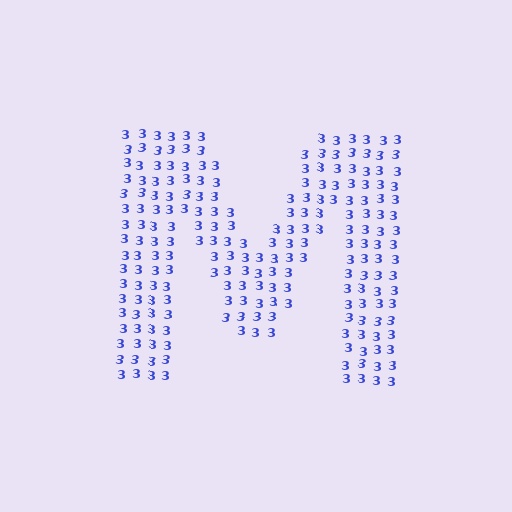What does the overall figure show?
The overall figure shows the letter M.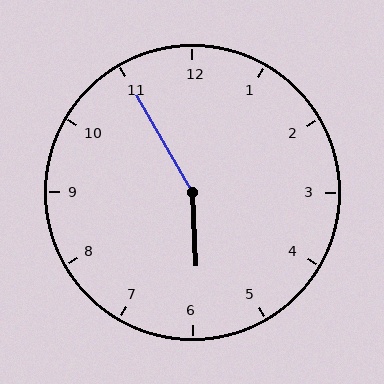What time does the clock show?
5:55.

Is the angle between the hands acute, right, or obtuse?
It is obtuse.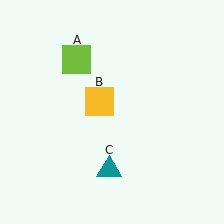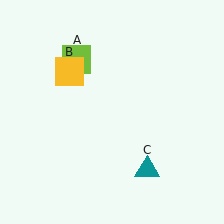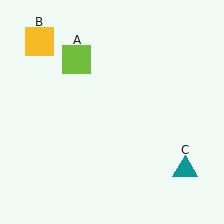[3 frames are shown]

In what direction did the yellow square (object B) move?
The yellow square (object B) moved up and to the left.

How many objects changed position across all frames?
2 objects changed position: yellow square (object B), teal triangle (object C).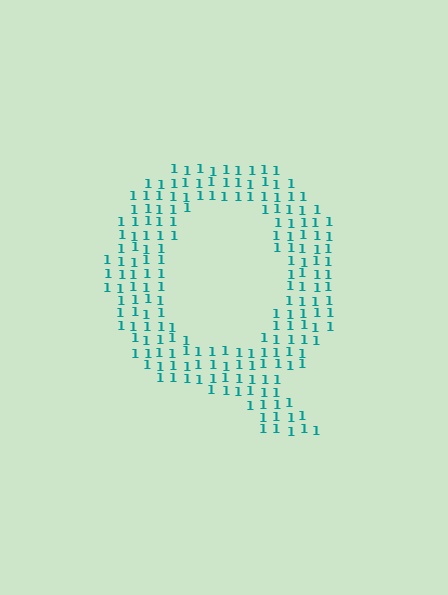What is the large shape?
The large shape is the letter Q.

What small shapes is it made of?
It is made of small digit 1's.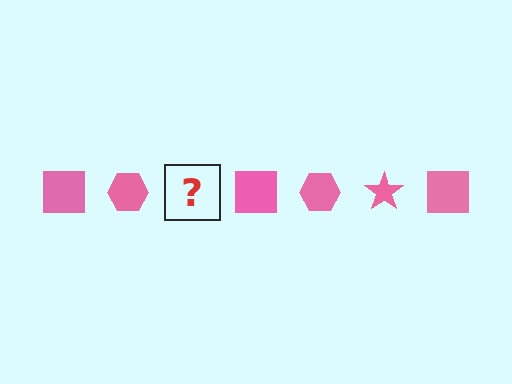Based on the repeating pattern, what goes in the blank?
The blank should be a pink star.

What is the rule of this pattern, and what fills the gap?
The rule is that the pattern cycles through square, hexagon, star shapes in pink. The gap should be filled with a pink star.